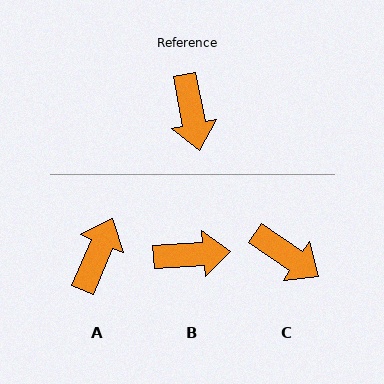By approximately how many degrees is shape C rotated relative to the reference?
Approximately 45 degrees counter-clockwise.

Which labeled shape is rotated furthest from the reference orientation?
A, about 146 degrees away.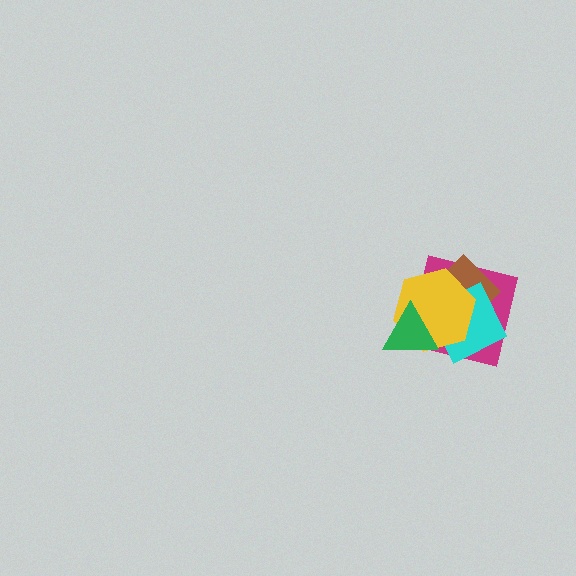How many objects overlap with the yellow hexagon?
4 objects overlap with the yellow hexagon.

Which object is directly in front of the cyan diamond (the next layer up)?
The yellow hexagon is directly in front of the cyan diamond.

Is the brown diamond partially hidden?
Yes, it is partially covered by another shape.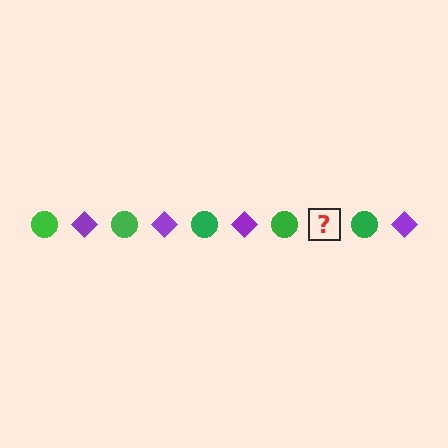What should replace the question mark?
The question mark should be replaced with a purple diamond.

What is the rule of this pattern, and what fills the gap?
The rule is that the pattern alternates between green circle and purple diamond. The gap should be filled with a purple diamond.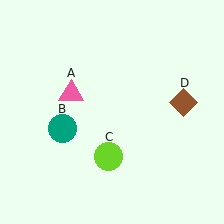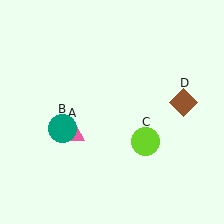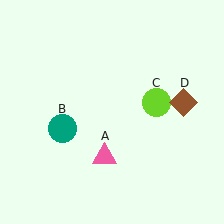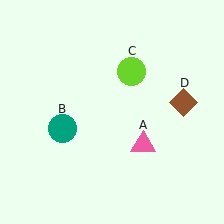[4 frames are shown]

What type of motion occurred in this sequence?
The pink triangle (object A), lime circle (object C) rotated counterclockwise around the center of the scene.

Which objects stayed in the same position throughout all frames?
Teal circle (object B) and brown diamond (object D) remained stationary.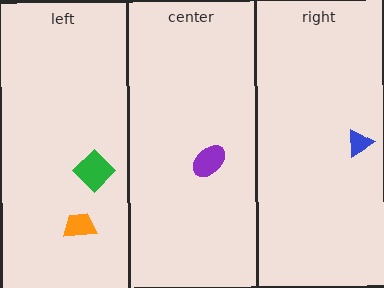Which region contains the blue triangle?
The right region.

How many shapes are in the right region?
1.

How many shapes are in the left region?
2.